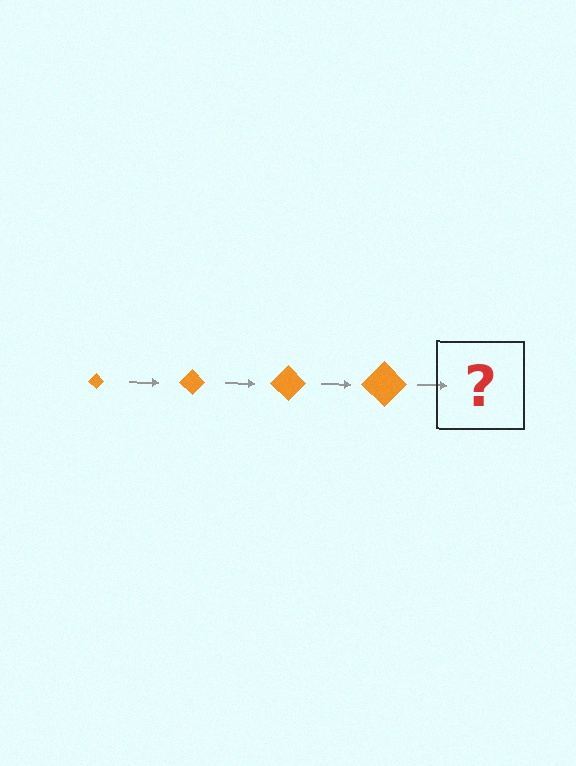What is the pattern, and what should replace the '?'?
The pattern is that the diamond gets progressively larger each step. The '?' should be an orange diamond, larger than the previous one.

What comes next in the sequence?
The next element should be an orange diamond, larger than the previous one.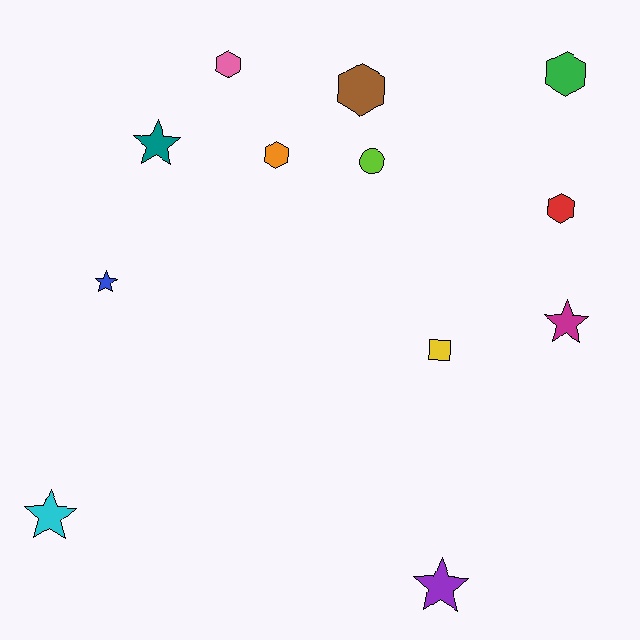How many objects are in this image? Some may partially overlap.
There are 12 objects.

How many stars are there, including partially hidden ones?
There are 5 stars.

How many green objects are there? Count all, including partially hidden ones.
There is 1 green object.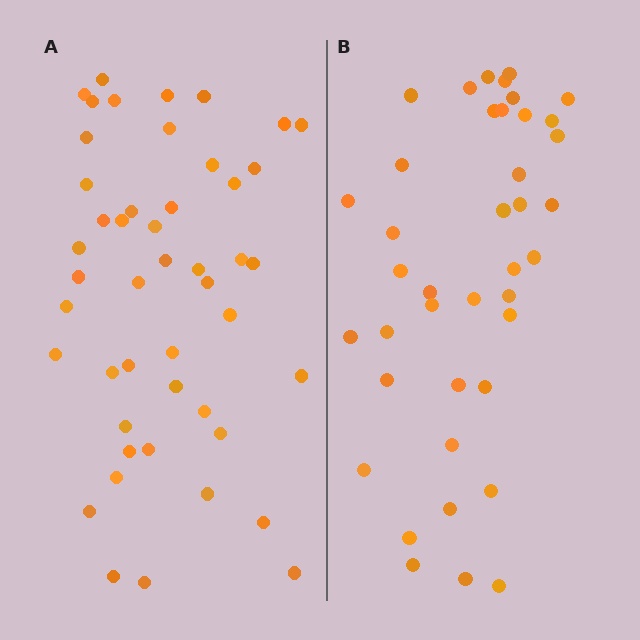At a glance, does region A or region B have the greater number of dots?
Region A (the left region) has more dots.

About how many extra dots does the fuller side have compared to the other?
Region A has roughly 8 or so more dots than region B.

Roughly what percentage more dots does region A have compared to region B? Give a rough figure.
About 20% more.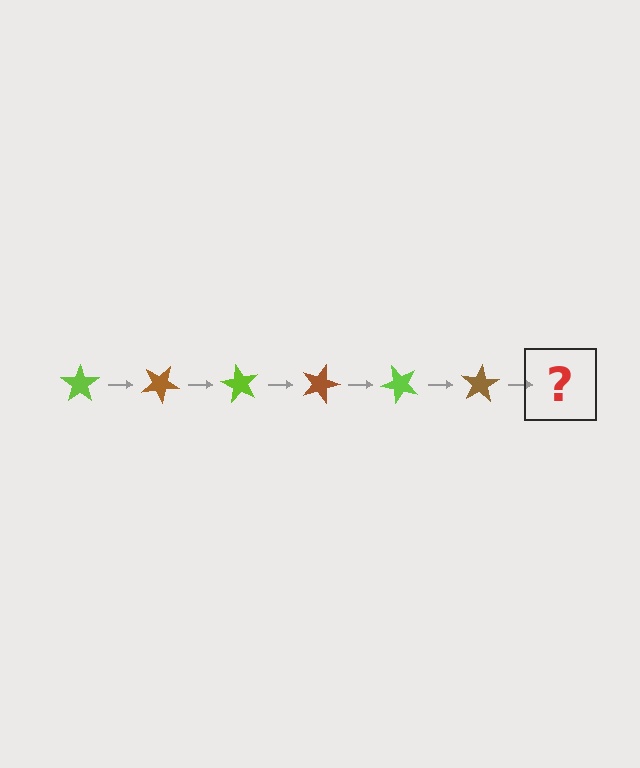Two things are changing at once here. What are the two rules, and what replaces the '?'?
The two rules are that it rotates 30 degrees each step and the color cycles through lime and brown. The '?' should be a lime star, rotated 180 degrees from the start.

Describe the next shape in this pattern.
It should be a lime star, rotated 180 degrees from the start.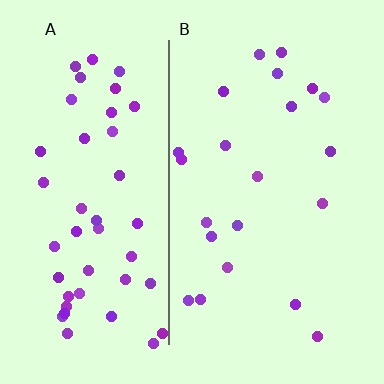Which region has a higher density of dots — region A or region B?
A (the left).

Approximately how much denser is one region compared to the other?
Approximately 2.2× — region A over region B.